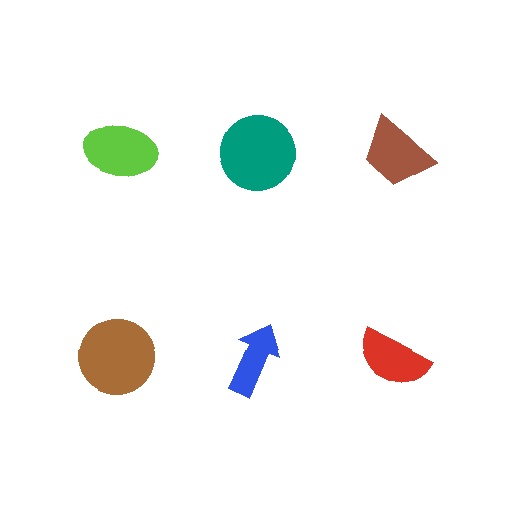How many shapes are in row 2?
3 shapes.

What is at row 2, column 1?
A brown circle.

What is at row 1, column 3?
A brown trapezoid.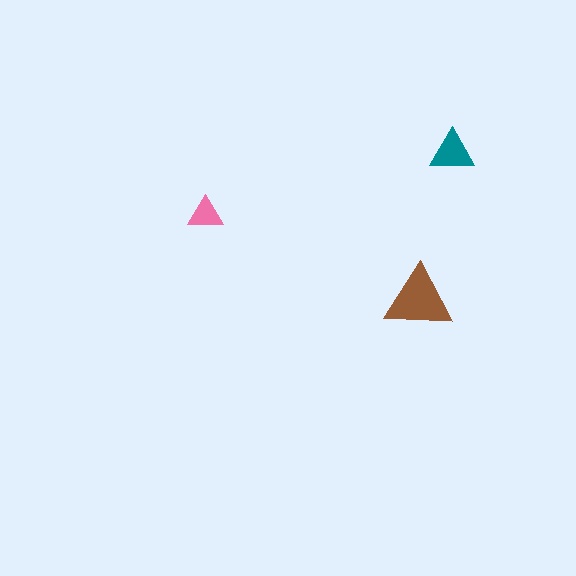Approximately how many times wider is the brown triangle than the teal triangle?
About 1.5 times wider.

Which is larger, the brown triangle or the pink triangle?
The brown one.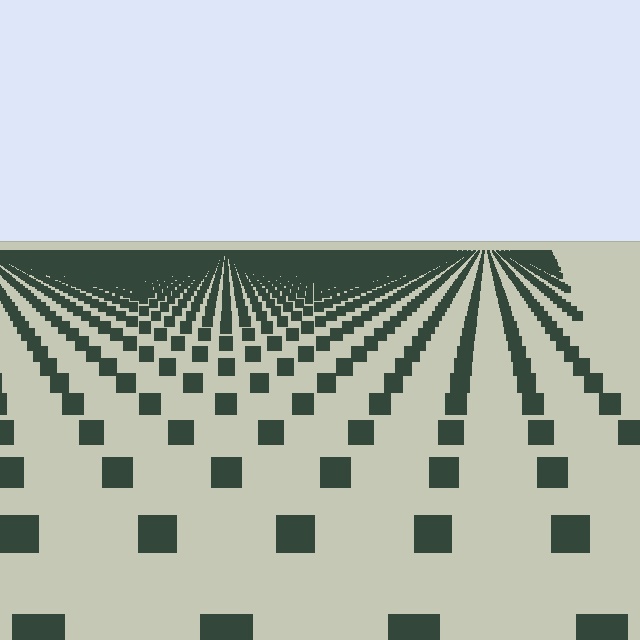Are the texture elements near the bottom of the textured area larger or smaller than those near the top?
Larger. Near the bottom, elements are closer to the viewer and appear at a bigger on-screen size.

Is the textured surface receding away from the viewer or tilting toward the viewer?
The surface is receding away from the viewer. Texture elements get smaller and denser toward the top.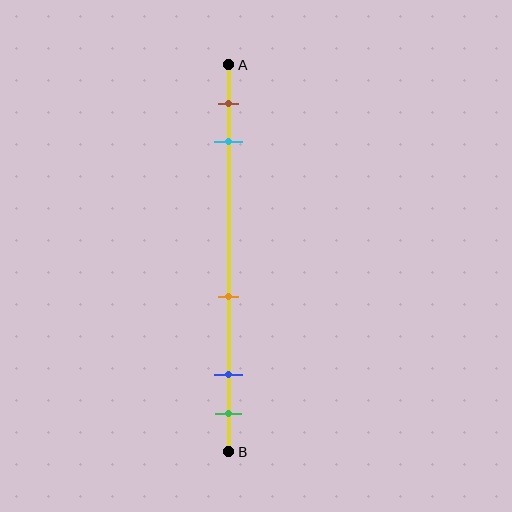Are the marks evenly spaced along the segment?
No, the marks are not evenly spaced.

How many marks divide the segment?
There are 5 marks dividing the segment.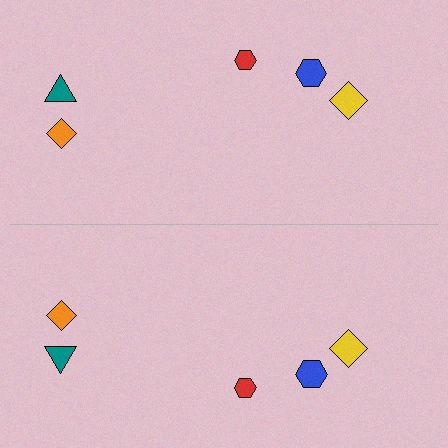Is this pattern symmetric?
Yes, this pattern has bilateral (reflection) symmetry.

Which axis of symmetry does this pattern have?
The pattern has a horizontal axis of symmetry running through the center of the image.